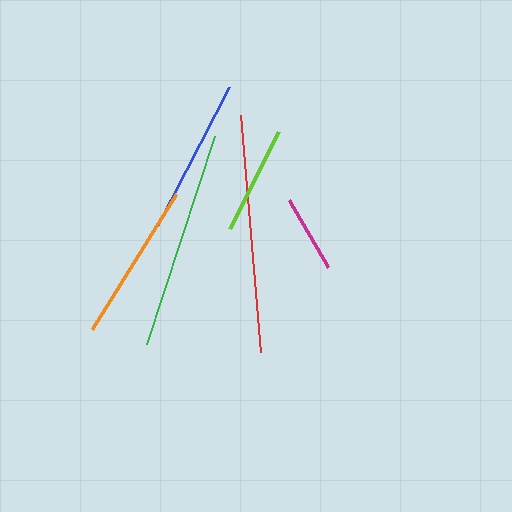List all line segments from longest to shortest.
From longest to shortest: red, green, orange, blue, lime, magenta.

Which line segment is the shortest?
The magenta line is the shortest at approximately 78 pixels.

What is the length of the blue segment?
The blue segment is approximately 157 pixels long.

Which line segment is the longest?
The red line is the longest at approximately 238 pixels.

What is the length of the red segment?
The red segment is approximately 238 pixels long.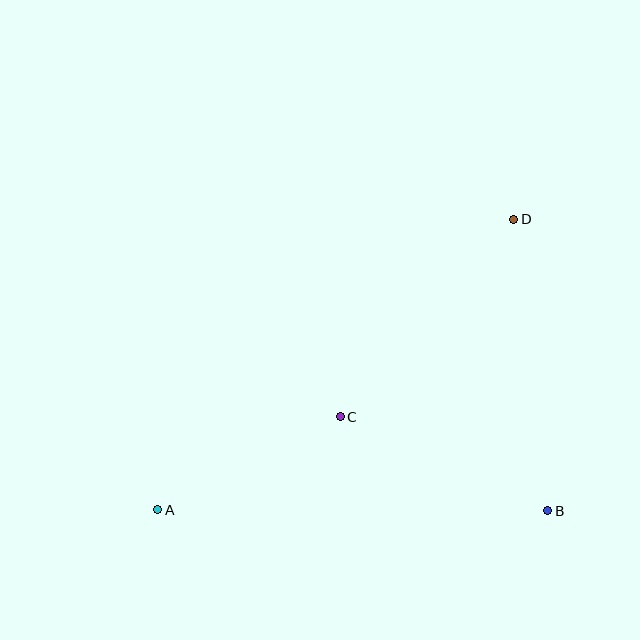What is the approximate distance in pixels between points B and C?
The distance between B and C is approximately 228 pixels.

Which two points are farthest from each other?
Points A and D are farthest from each other.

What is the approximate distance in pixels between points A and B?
The distance between A and B is approximately 390 pixels.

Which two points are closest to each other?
Points A and C are closest to each other.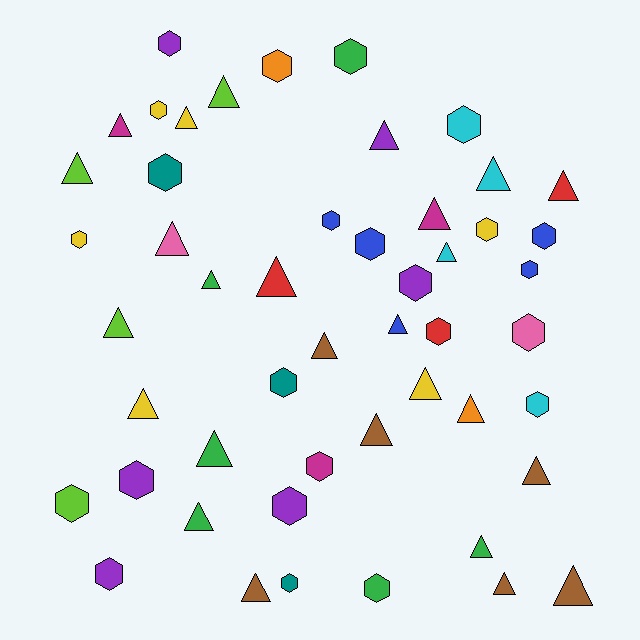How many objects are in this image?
There are 50 objects.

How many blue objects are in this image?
There are 5 blue objects.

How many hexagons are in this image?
There are 24 hexagons.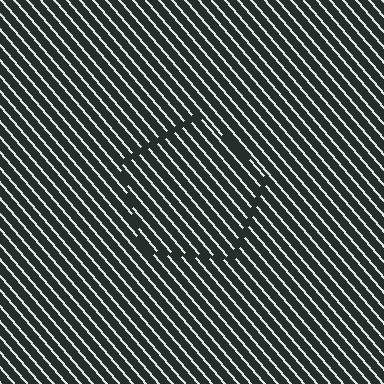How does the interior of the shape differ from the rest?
The interior of the shape contains the same grating, shifted by half a period — the contour is defined by the phase discontinuity where line-ends from the inner and outer gratings abut.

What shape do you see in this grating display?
An illusory pentagon. The interior of the shape contains the same grating, shifted by half a period — the contour is defined by the phase discontinuity where line-ends from the inner and outer gratings abut.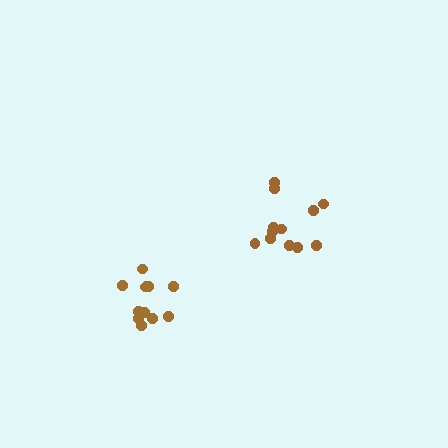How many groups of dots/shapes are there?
There are 2 groups.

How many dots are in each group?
Group 1: 13 dots, Group 2: 12 dots (25 total).